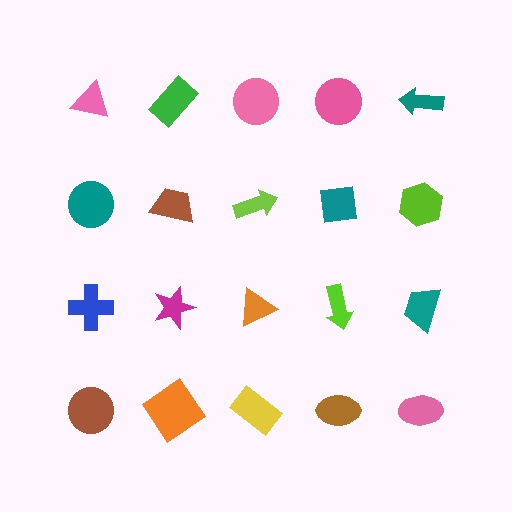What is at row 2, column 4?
A teal square.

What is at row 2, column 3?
A lime arrow.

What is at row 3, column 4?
A lime arrow.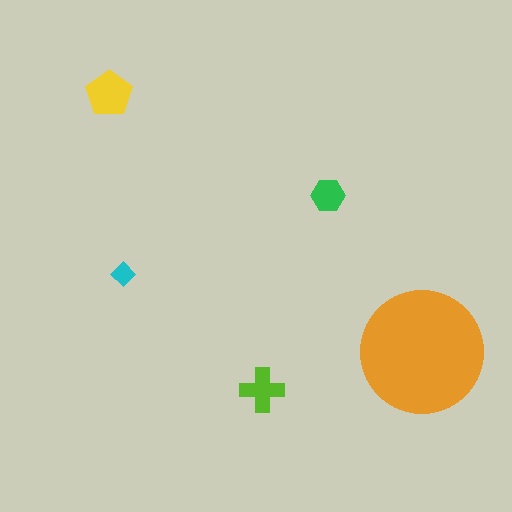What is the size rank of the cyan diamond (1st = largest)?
5th.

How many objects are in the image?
There are 5 objects in the image.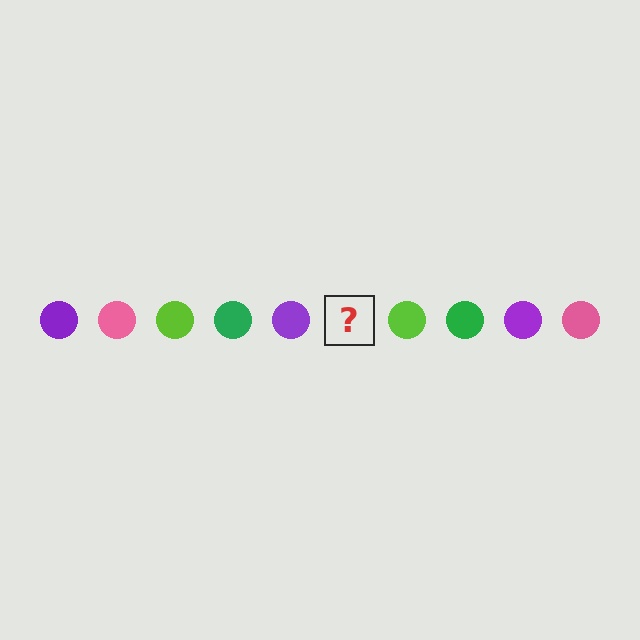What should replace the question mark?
The question mark should be replaced with a pink circle.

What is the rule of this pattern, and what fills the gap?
The rule is that the pattern cycles through purple, pink, lime, green circles. The gap should be filled with a pink circle.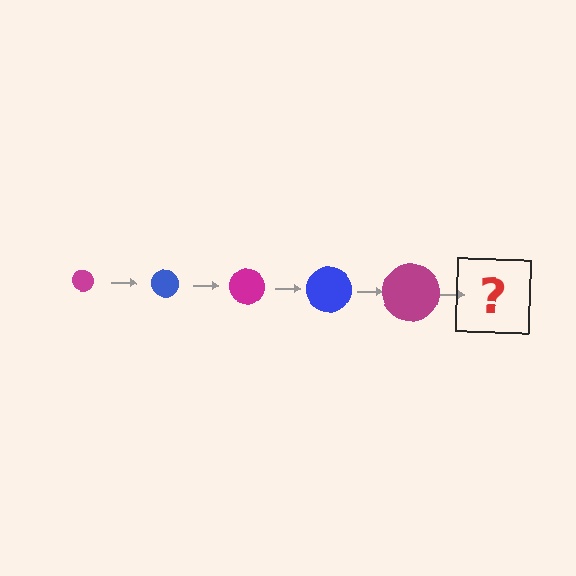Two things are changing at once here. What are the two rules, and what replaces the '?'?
The two rules are that the circle grows larger each step and the color cycles through magenta and blue. The '?' should be a blue circle, larger than the previous one.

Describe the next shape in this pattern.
It should be a blue circle, larger than the previous one.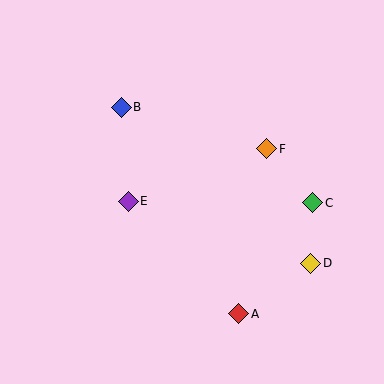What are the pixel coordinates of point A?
Point A is at (239, 314).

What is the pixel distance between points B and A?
The distance between B and A is 237 pixels.